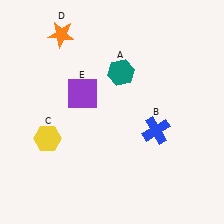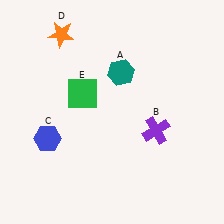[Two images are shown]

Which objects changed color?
B changed from blue to purple. C changed from yellow to blue. E changed from purple to green.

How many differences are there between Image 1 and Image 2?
There are 3 differences between the two images.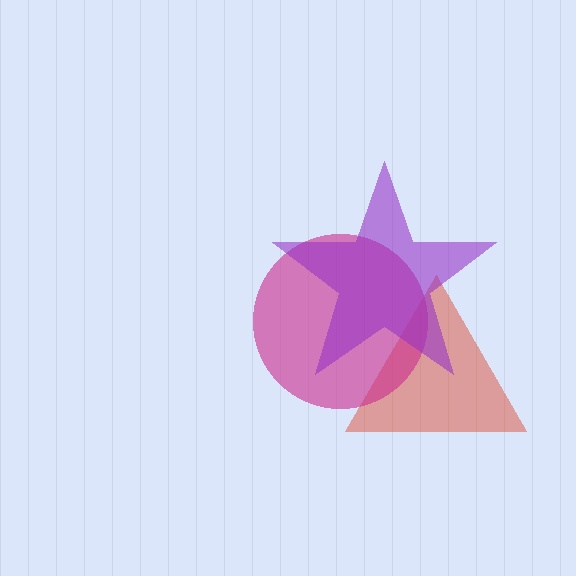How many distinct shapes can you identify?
There are 3 distinct shapes: a red triangle, a magenta circle, a purple star.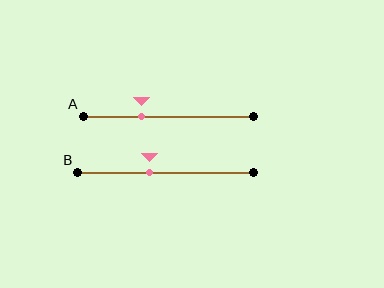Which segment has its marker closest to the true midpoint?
Segment B has its marker closest to the true midpoint.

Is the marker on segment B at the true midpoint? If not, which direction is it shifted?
No, the marker on segment B is shifted to the left by about 9% of the segment length.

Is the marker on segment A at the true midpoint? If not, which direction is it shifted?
No, the marker on segment A is shifted to the left by about 16% of the segment length.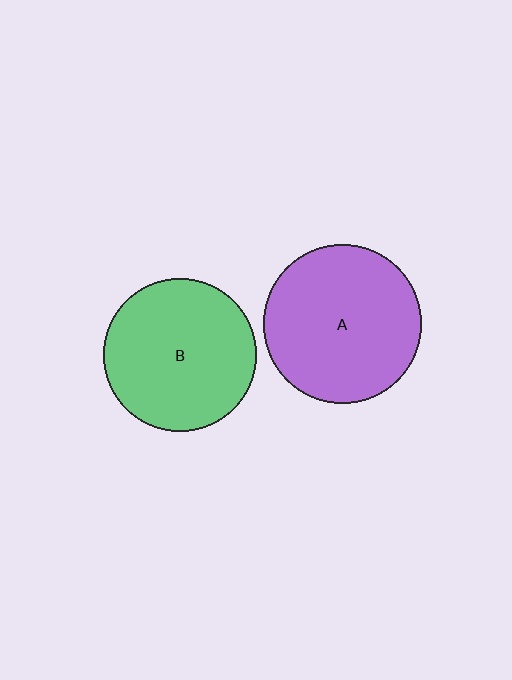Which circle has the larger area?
Circle A (purple).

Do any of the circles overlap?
No, none of the circles overlap.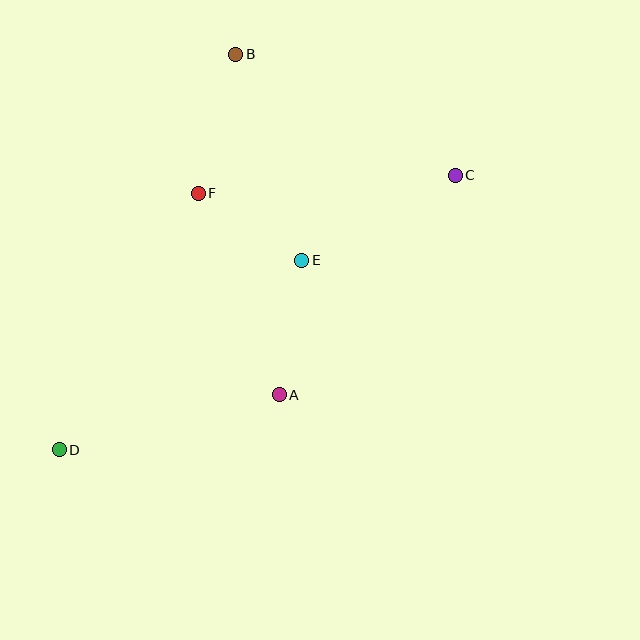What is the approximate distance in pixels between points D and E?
The distance between D and E is approximately 307 pixels.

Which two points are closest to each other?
Points E and F are closest to each other.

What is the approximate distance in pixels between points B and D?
The distance between B and D is approximately 433 pixels.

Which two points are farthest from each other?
Points C and D are farthest from each other.